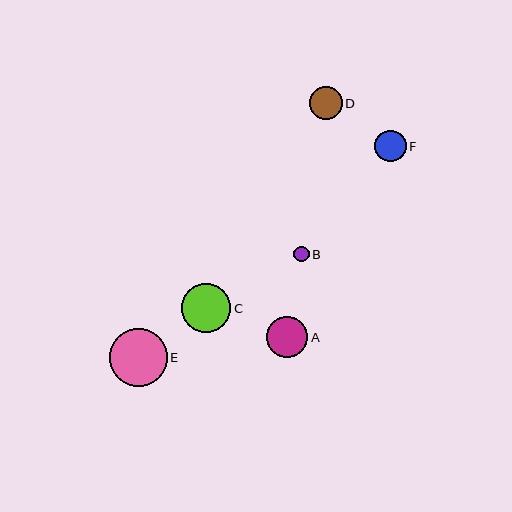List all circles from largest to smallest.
From largest to smallest: E, C, A, D, F, B.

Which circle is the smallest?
Circle B is the smallest with a size of approximately 15 pixels.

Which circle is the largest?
Circle E is the largest with a size of approximately 57 pixels.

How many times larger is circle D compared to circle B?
Circle D is approximately 2.1 times the size of circle B.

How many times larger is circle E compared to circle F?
Circle E is approximately 1.8 times the size of circle F.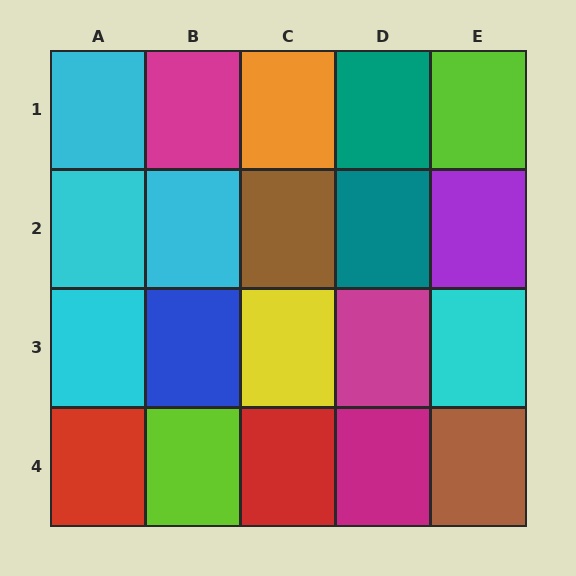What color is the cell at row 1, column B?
Magenta.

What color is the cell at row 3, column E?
Cyan.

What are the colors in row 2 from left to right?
Cyan, cyan, brown, teal, purple.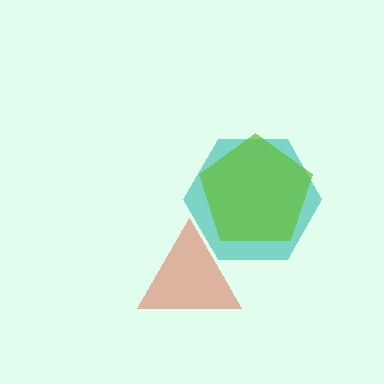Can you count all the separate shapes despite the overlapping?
Yes, there are 3 separate shapes.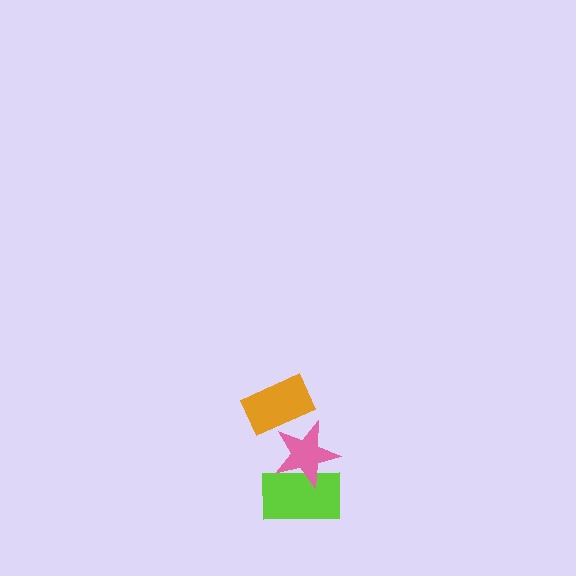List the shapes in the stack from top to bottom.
From top to bottom: the orange rectangle, the pink star, the lime rectangle.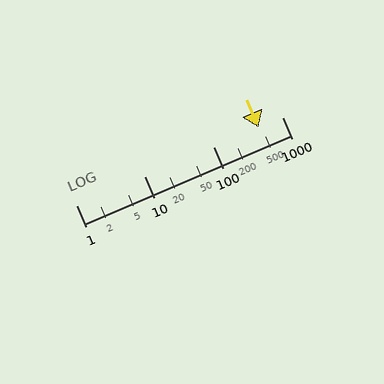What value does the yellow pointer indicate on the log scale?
The pointer indicates approximately 460.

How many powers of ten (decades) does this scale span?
The scale spans 3 decades, from 1 to 1000.